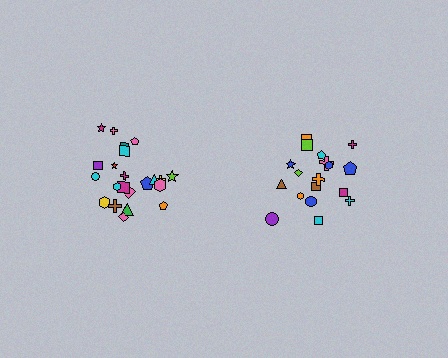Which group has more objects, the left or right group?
The left group.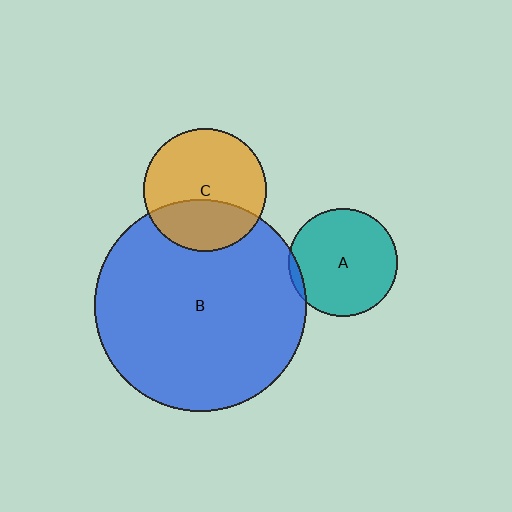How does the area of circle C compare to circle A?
Approximately 1.3 times.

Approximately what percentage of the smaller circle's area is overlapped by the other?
Approximately 5%.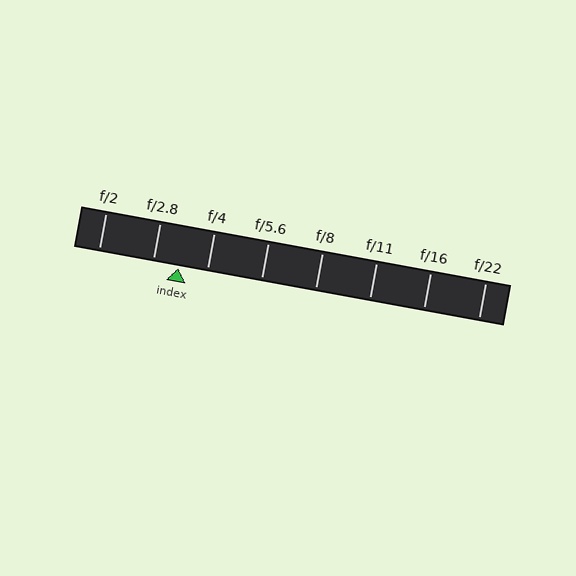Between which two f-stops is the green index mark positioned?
The index mark is between f/2.8 and f/4.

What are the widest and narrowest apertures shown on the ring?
The widest aperture shown is f/2 and the narrowest is f/22.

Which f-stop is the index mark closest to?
The index mark is closest to f/2.8.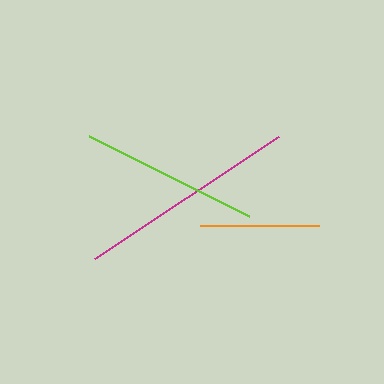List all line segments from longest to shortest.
From longest to shortest: magenta, lime, orange.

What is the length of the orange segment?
The orange segment is approximately 119 pixels long.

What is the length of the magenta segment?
The magenta segment is approximately 221 pixels long.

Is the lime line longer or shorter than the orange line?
The lime line is longer than the orange line.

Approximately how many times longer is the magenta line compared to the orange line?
The magenta line is approximately 1.8 times the length of the orange line.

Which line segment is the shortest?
The orange line is the shortest at approximately 119 pixels.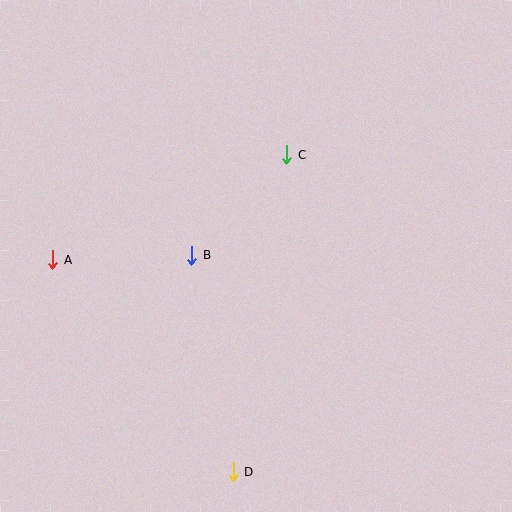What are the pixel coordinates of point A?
Point A is at (53, 260).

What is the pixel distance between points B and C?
The distance between B and C is 138 pixels.